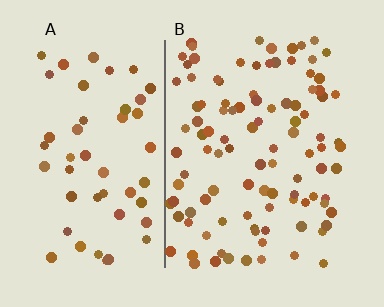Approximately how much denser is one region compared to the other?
Approximately 1.9× — region B over region A.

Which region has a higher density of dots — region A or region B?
B (the right).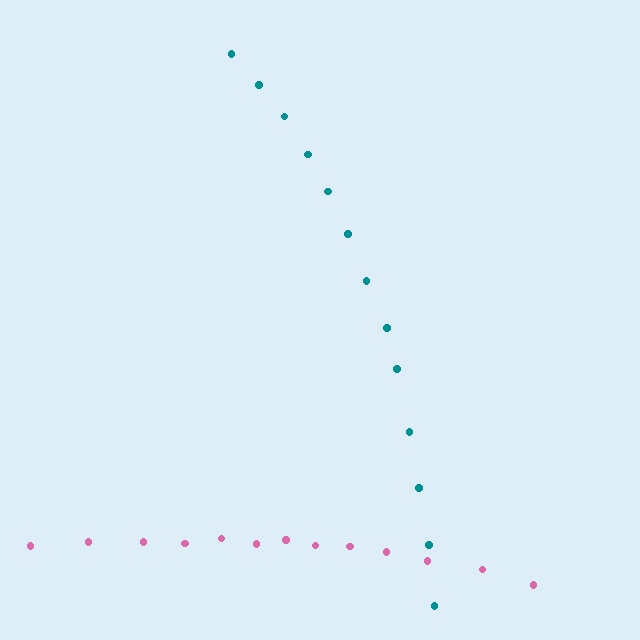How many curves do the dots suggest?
There are 2 distinct paths.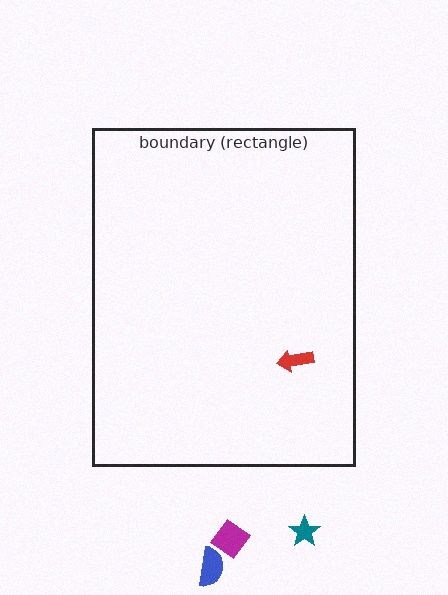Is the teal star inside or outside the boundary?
Outside.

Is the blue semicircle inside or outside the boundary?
Outside.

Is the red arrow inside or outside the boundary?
Inside.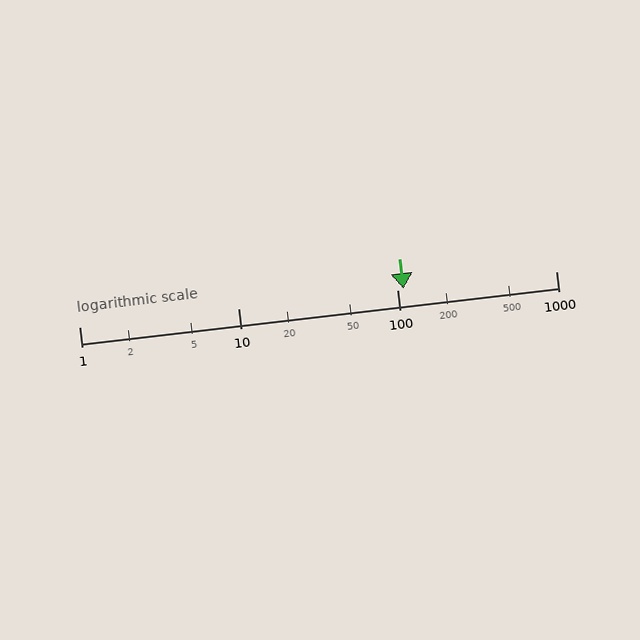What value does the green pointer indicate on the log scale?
The pointer indicates approximately 110.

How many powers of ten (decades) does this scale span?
The scale spans 3 decades, from 1 to 1000.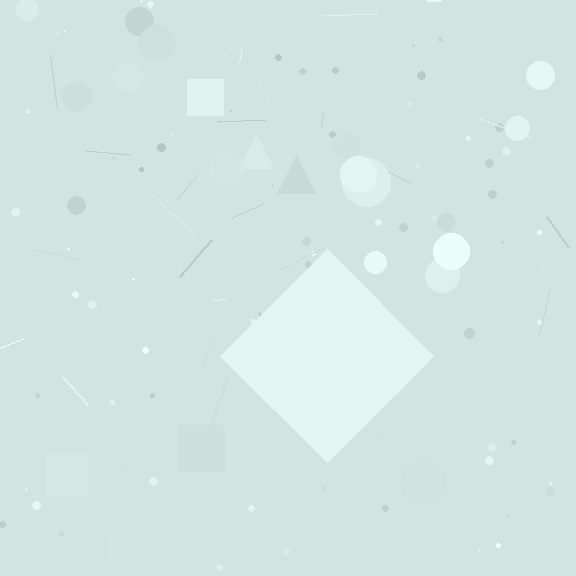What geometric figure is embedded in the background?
A diamond is embedded in the background.